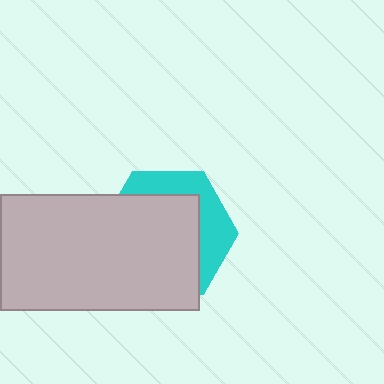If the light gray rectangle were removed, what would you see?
You would see the complete cyan hexagon.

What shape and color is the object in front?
The object in front is a light gray rectangle.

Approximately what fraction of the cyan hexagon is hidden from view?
Roughly 67% of the cyan hexagon is hidden behind the light gray rectangle.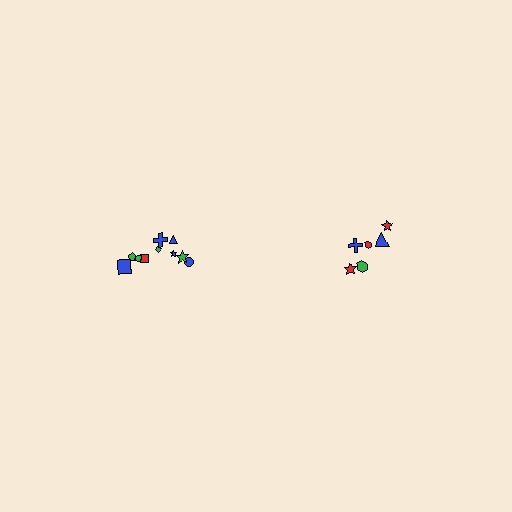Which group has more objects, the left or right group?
The left group.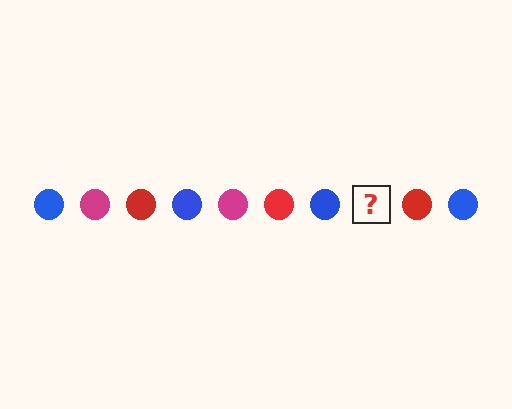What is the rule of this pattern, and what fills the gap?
The rule is that the pattern cycles through blue, magenta, red circles. The gap should be filled with a magenta circle.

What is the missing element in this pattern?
The missing element is a magenta circle.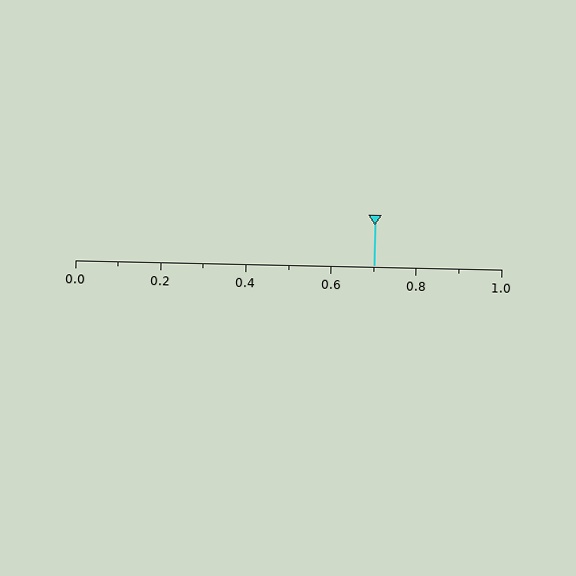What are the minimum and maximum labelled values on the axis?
The axis runs from 0.0 to 1.0.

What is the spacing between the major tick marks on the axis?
The major ticks are spaced 0.2 apart.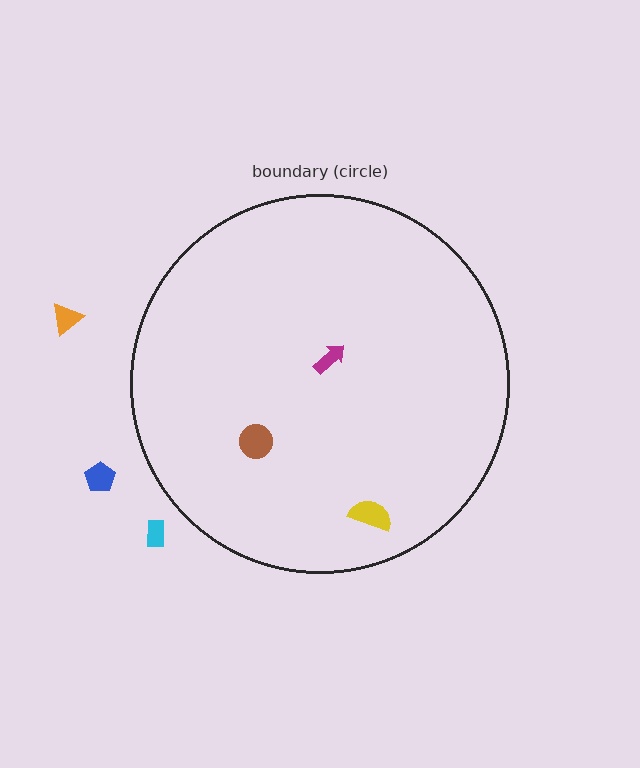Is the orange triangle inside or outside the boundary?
Outside.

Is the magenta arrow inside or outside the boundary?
Inside.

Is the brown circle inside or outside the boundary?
Inside.